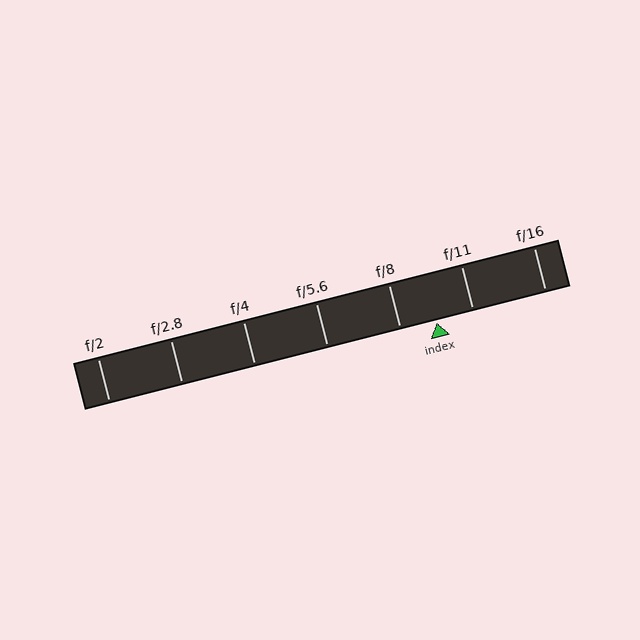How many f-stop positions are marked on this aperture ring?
There are 7 f-stop positions marked.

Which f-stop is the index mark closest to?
The index mark is closest to f/8.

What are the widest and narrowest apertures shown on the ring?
The widest aperture shown is f/2 and the narrowest is f/16.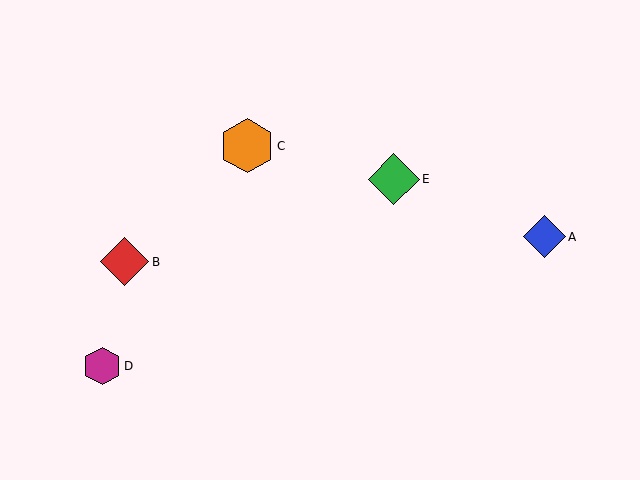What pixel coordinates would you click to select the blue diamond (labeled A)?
Click at (544, 237) to select the blue diamond A.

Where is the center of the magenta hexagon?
The center of the magenta hexagon is at (102, 366).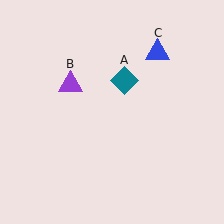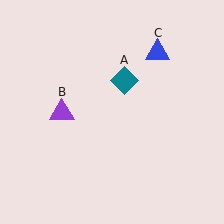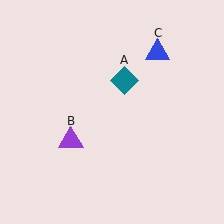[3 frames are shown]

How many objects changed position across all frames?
1 object changed position: purple triangle (object B).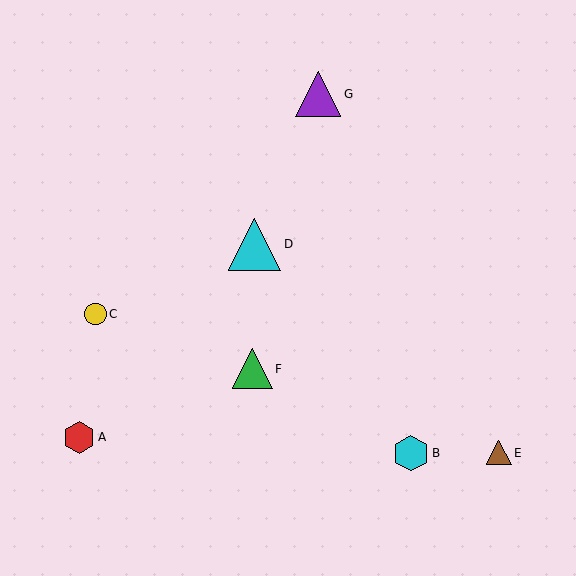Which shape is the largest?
The cyan triangle (labeled D) is the largest.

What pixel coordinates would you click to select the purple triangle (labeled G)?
Click at (318, 94) to select the purple triangle G.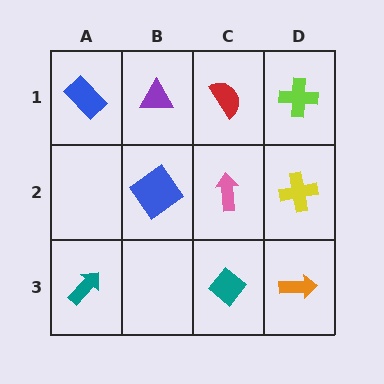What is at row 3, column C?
A teal diamond.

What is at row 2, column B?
A blue diamond.